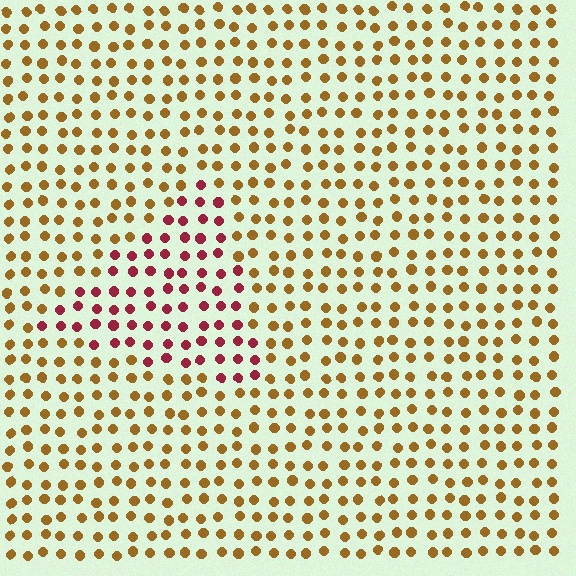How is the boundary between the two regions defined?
The boundary is defined purely by a slight shift in hue (about 51 degrees). Spacing, size, and orientation are identical on both sides.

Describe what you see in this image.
The image is filled with small brown elements in a uniform arrangement. A triangle-shaped region is visible where the elements are tinted to a slightly different hue, forming a subtle color boundary.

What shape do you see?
I see a triangle.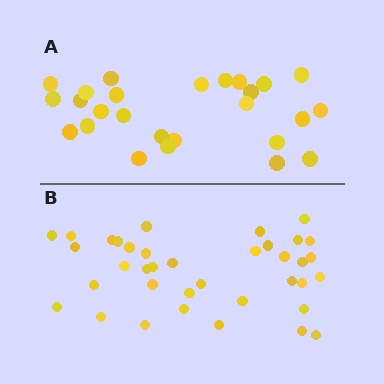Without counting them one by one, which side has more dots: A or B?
Region B (the bottom region) has more dots.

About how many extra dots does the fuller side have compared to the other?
Region B has roughly 12 or so more dots than region A.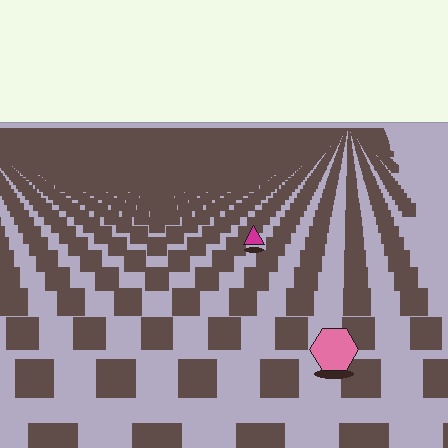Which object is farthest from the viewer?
The magenta triangle is farthest from the viewer. It appears smaller and the ground texture around it is denser.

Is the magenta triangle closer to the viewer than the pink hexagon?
No. The pink hexagon is closer — you can tell from the texture gradient: the ground texture is coarser near it.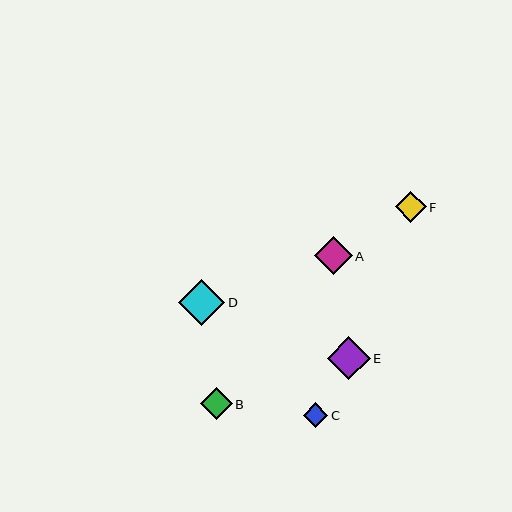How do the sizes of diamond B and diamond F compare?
Diamond B and diamond F are approximately the same size.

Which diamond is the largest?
Diamond D is the largest with a size of approximately 46 pixels.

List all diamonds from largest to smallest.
From largest to smallest: D, E, A, B, F, C.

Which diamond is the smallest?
Diamond C is the smallest with a size of approximately 25 pixels.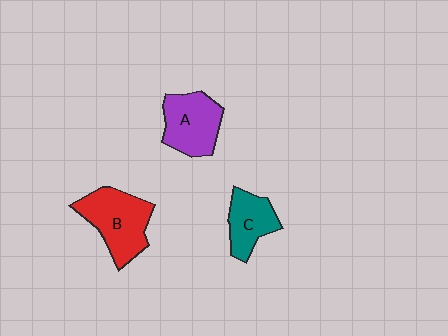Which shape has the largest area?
Shape B (red).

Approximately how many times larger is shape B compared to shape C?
Approximately 1.5 times.